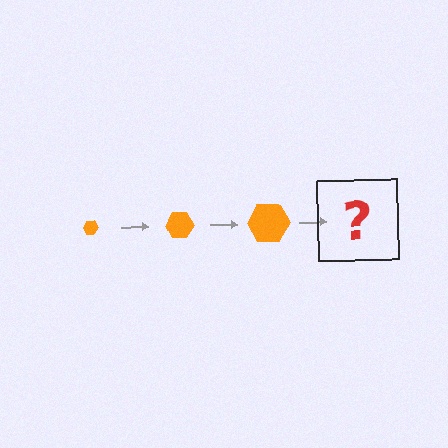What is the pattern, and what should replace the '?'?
The pattern is that the hexagon gets progressively larger each step. The '?' should be an orange hexagon, larger than the previous one.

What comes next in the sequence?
The next element should be an orange hexagon, larger than the previous one.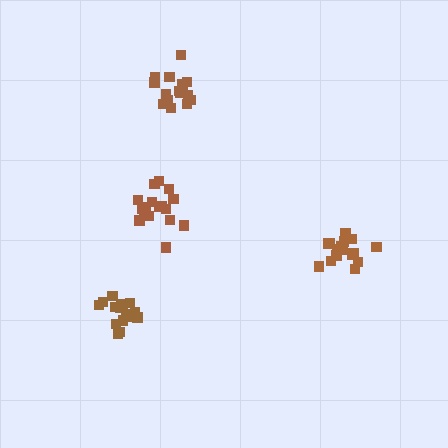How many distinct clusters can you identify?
There are 4 distinct clusters.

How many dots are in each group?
Group 1: 16 dots, Group 2: 17 dots, Group 3: 18 dots, Group 4: 16 dots (67 total).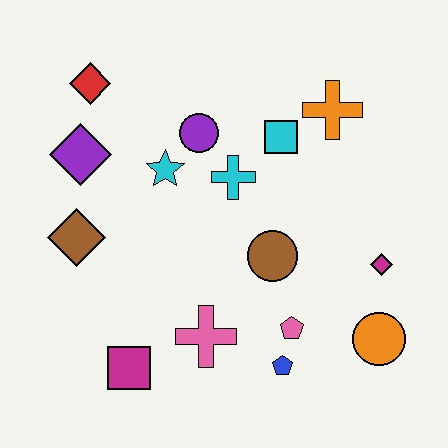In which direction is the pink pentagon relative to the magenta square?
The pink pentagon is to the right of the magenta square.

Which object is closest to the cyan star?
The purple circle is closest to the cyan star.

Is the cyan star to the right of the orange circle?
No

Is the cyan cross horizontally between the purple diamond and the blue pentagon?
Yes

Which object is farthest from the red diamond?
The orange circle is farthest from the red diamond.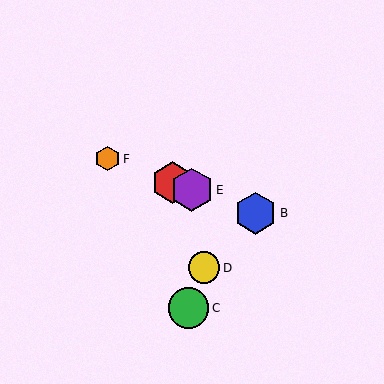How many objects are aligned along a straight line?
4 objects (A, B, E, F) are aligned along a straight line.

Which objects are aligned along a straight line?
Objects A, B, E, F are aligned along a straight line.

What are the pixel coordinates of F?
Object F is at (108, 159).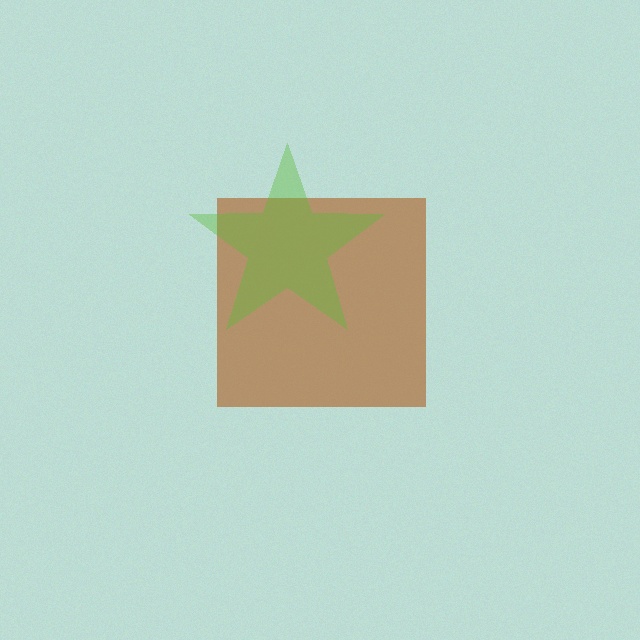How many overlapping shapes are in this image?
There are 2 overlapping shapes in the image.